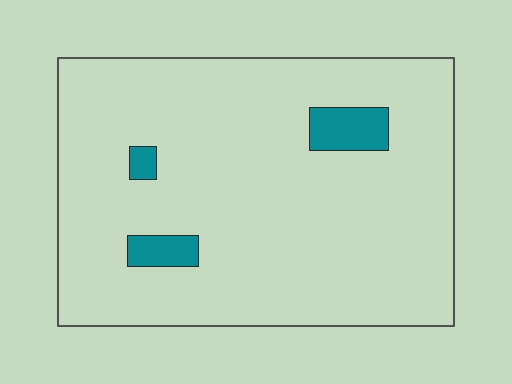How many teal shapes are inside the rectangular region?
3.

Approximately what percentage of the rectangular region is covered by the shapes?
Approximately 5%.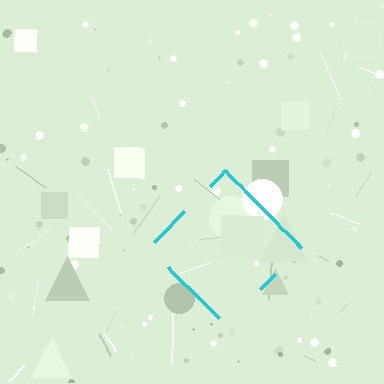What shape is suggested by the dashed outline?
The dashed outline suggests a diamond.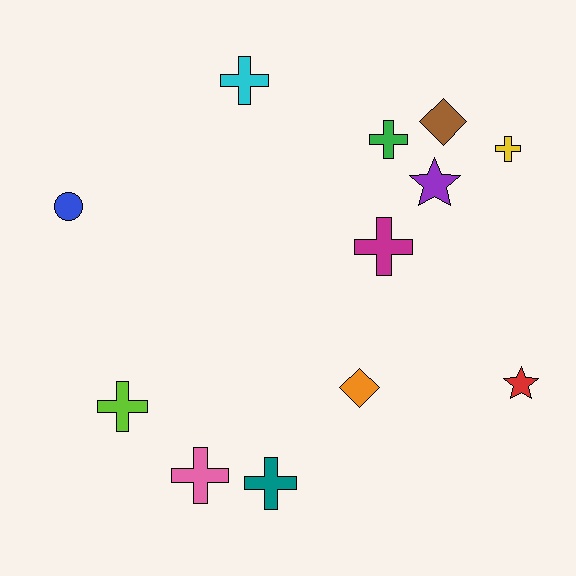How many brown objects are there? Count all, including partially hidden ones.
There is 1 brown object.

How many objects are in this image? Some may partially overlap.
There are 12 objects.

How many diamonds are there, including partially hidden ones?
There are 2 diamonds.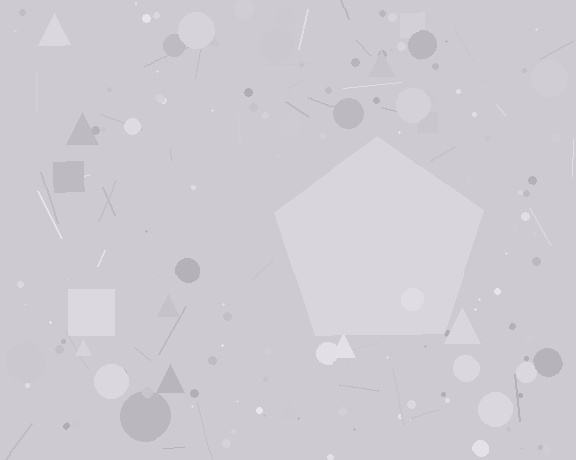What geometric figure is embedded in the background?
A pentagon is embedded in the background.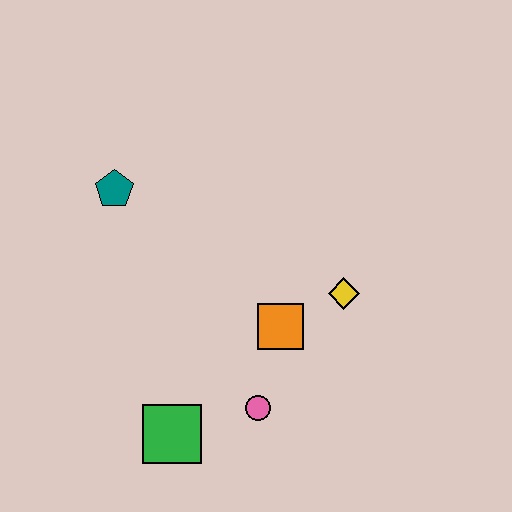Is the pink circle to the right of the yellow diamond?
No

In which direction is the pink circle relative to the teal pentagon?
The pink circle is below the teal pentagon.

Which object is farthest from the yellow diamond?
The teal pentagon is farthest from the yellow diamond.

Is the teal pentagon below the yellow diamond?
No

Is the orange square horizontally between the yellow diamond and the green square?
Yes